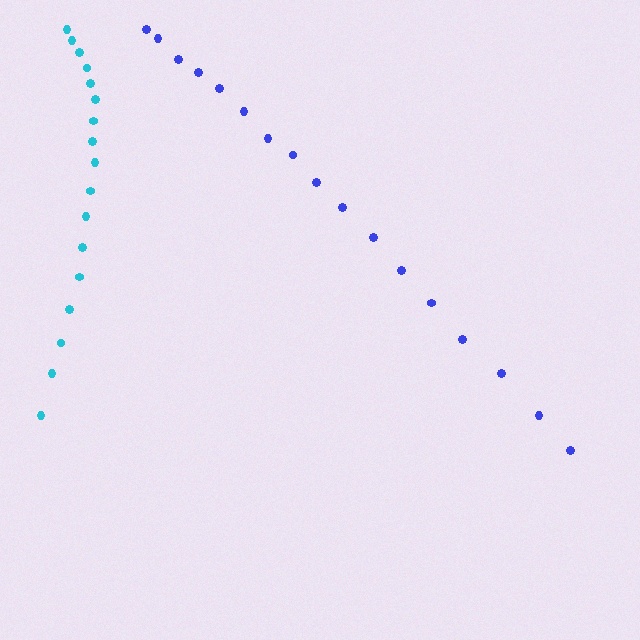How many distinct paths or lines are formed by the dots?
There are 2 distinct paths.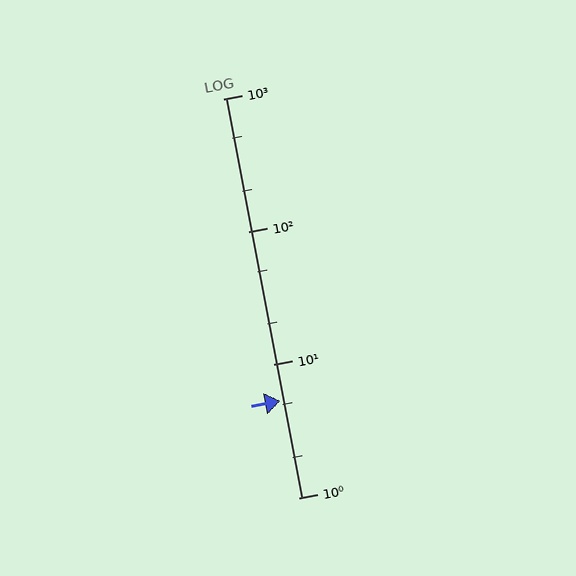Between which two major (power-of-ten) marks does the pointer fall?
The pointer is between 1 and 10.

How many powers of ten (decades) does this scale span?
The scale spans 3 decades, from 1 to 1000.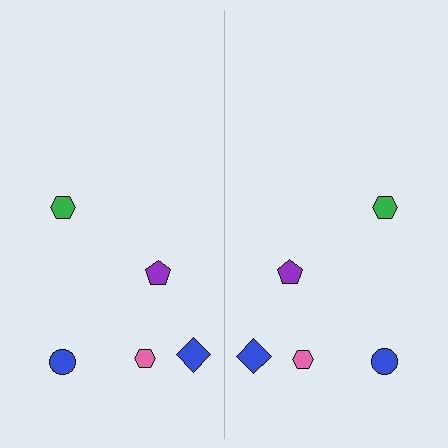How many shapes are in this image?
There are 10 shapes in this image.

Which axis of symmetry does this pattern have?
The pattern has a vertical axis of symmetry running through the center of the image.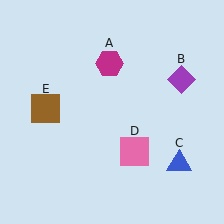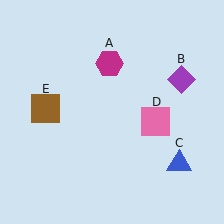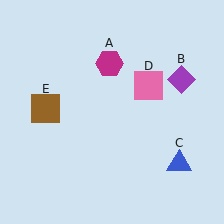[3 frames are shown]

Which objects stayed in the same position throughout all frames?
Magenta hexagon (object A) and purple diamond (object B) and blue triangle (object C) and brown square (object E) remained stationary.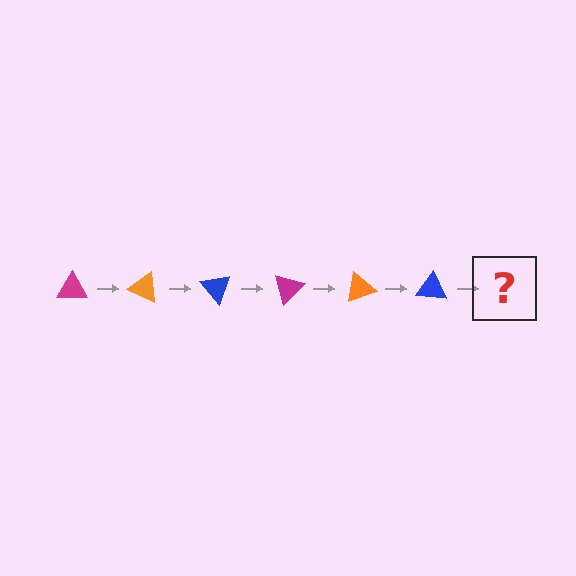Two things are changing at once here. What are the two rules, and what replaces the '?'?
The two rules are that it rotates 25 degrees each step and the color cycles through magenta, orange, and blue. The '?' should be a magenta triangle, rotated 150 degrees from the start.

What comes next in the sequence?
The next element should be a magenta triangle, rotated 150 degrees from the start.